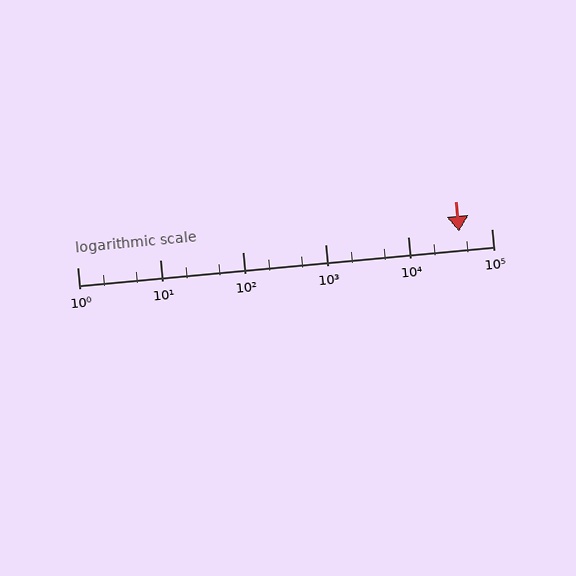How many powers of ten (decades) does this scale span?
The scale spans 5 decades, from 1 to 100000.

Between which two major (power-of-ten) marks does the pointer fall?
The pointer is between 10000 and 100000.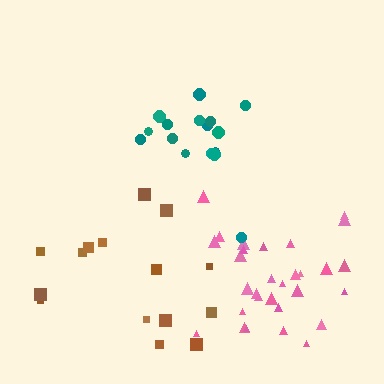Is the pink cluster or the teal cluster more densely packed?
Pink.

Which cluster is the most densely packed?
Pink.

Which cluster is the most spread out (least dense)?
Brown.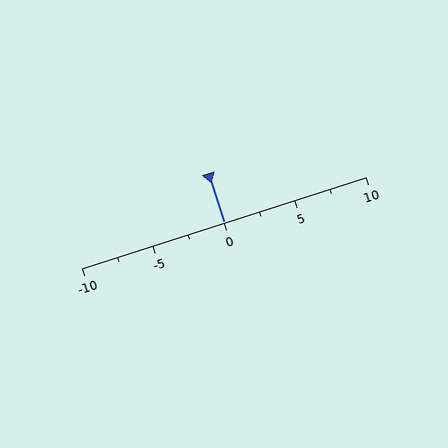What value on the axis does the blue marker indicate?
The marker indicates approximately 0.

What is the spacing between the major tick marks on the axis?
The major ticks are spaced 5 apart.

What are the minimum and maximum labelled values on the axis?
The axis runs from -10 to 10.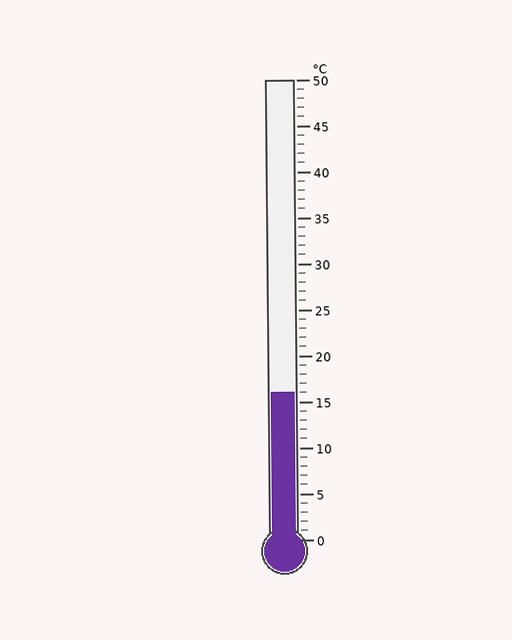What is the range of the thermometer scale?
The thermometer scale ranges from 0°C to 50°C.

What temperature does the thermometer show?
The thermometer shows approximately 16°C.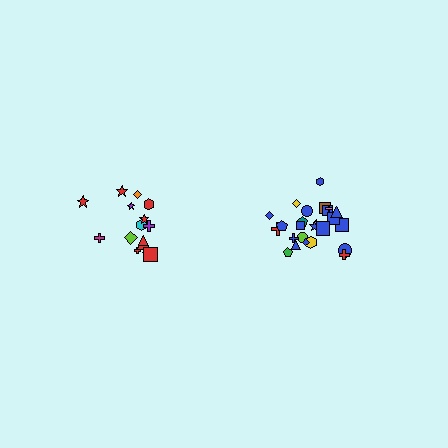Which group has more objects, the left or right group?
The right group.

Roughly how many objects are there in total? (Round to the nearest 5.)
Roughly 40 objects in total.